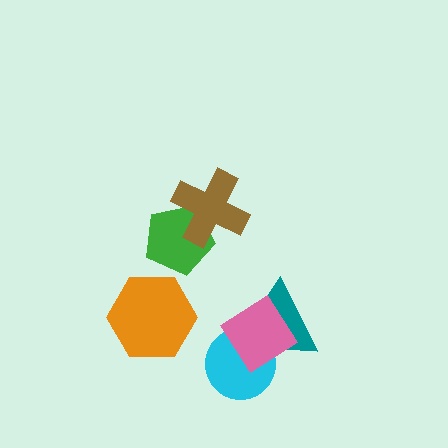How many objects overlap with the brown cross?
1 object overlaps with the brown cross.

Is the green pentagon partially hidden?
Yes, it is partially covered by another shape.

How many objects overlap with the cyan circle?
2 objects overlap with the cyan circle.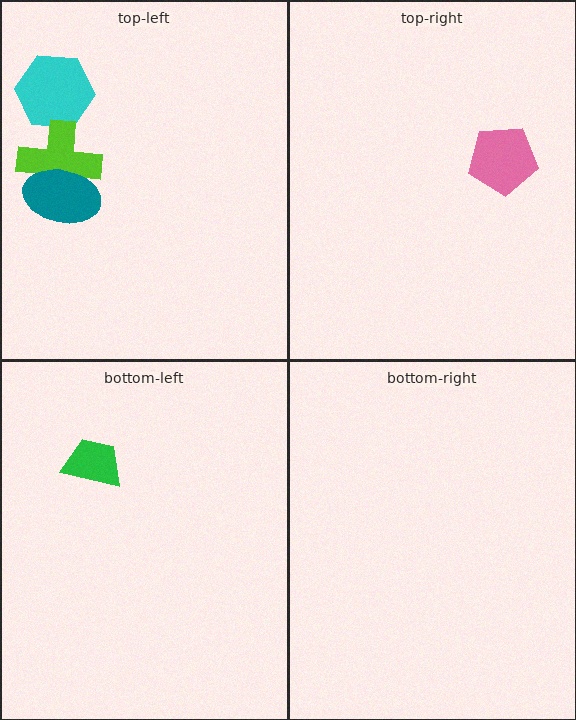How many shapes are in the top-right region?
1.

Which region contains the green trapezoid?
The bottom-left region.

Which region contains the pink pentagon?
The top-right region.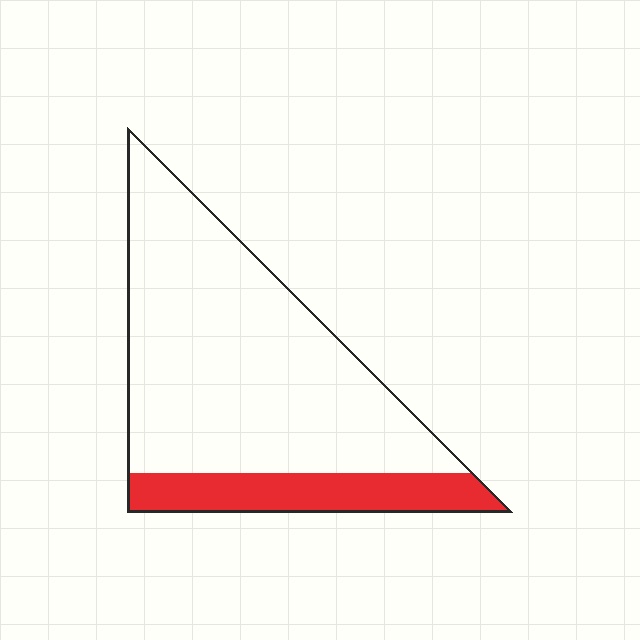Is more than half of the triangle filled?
No.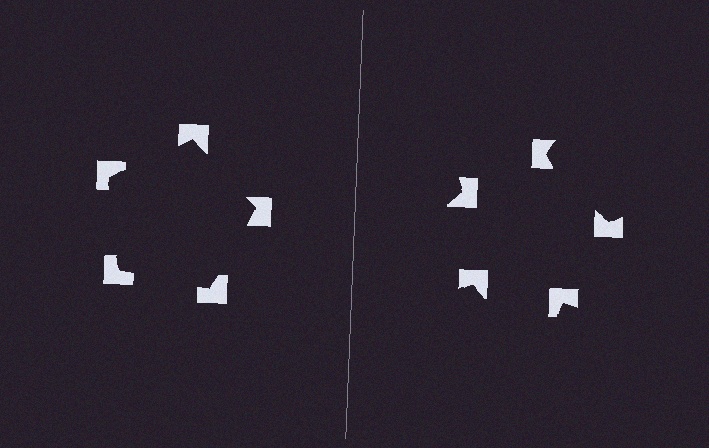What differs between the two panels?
The notched squares are positioned identically on both sides; only the wedge orientations differ. On the left they align to a pentagon; on the right they are misaligned.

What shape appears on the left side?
An illusory pentagon.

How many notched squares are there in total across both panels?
10 — 5 on each side.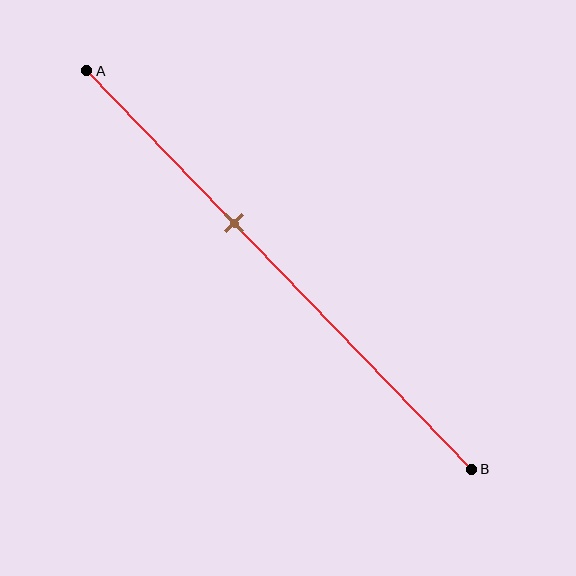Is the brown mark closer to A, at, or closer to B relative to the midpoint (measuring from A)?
The brown mark is closer to point A than the midpoint of segment AB.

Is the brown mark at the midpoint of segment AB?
No, the mark is at about 40% from A, not at the 50% midpoint.